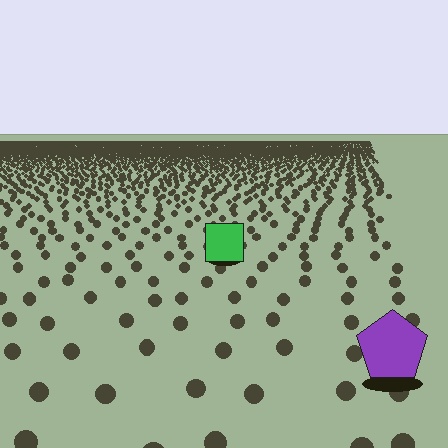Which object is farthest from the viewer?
The green square is farthest from the viewer. It appears smaller and the ground texture around it is denser.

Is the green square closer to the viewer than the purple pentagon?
No. The purple pentagon is closer — you can tell from the texture gradient: the ground texture is coarser near it.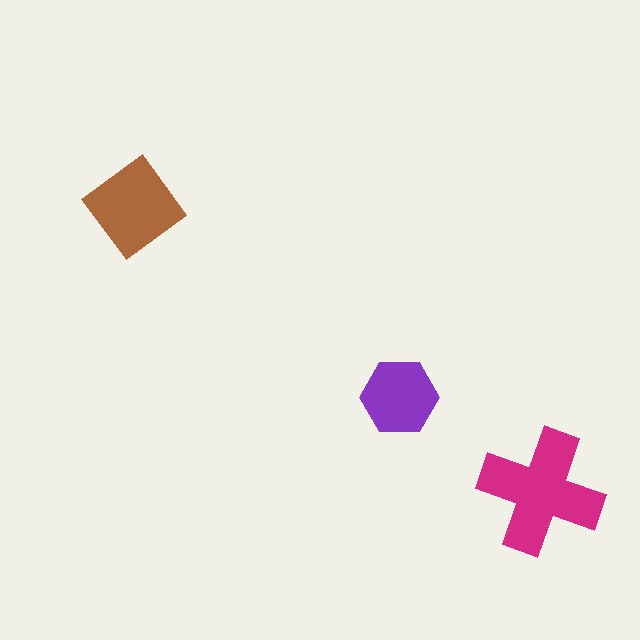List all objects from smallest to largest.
The purple hexagon, the brown diamond, the magenta cross.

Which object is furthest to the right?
The magenta cross is rightmost.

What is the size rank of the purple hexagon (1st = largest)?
3rd.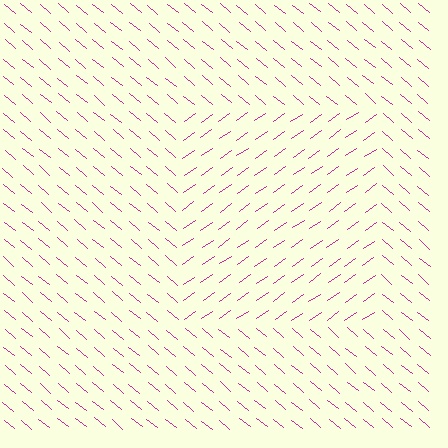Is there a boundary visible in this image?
Yes, there is a texture boundary formed by a change in line orientation.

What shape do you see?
I see a rectangle.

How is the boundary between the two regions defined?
The boundary is defined purely by a change in line orientation (approximately 74 degrees difference). All lines are the same color and thickness.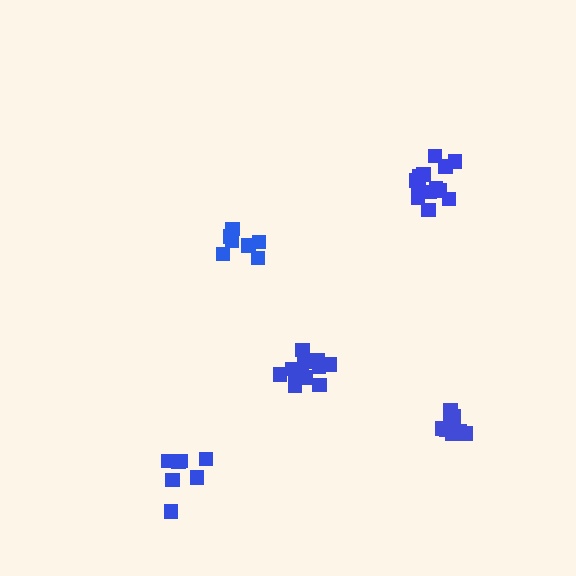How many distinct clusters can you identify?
There are 5 distinct clusters.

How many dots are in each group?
Group 1: 7 dots, Group 2: 13 dots, Group 3: 12 dots, Group 4: 7 dots, Group 5: 10 dots (49 total).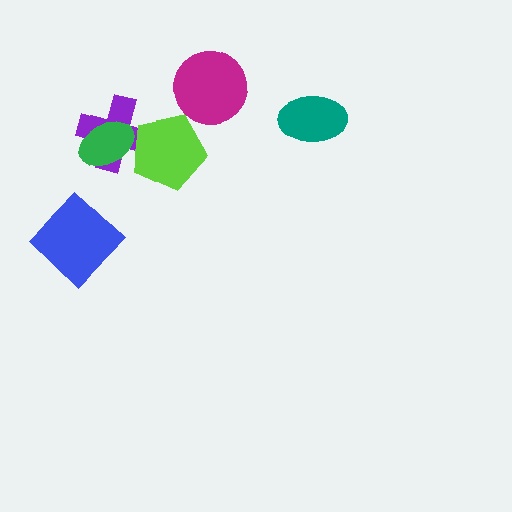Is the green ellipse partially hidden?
Yes, it is partially covered by another shape.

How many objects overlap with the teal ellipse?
0 objects overlap with the teal ellipse.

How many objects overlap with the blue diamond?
0 objects overlap with the blue diamond.